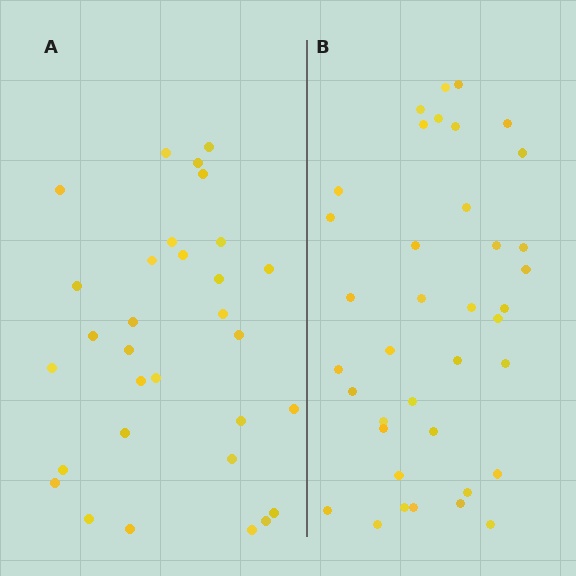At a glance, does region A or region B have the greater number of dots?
Region B (the right region) has more dots.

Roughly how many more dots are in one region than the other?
Region B has roughly 8 or so more dots than region A.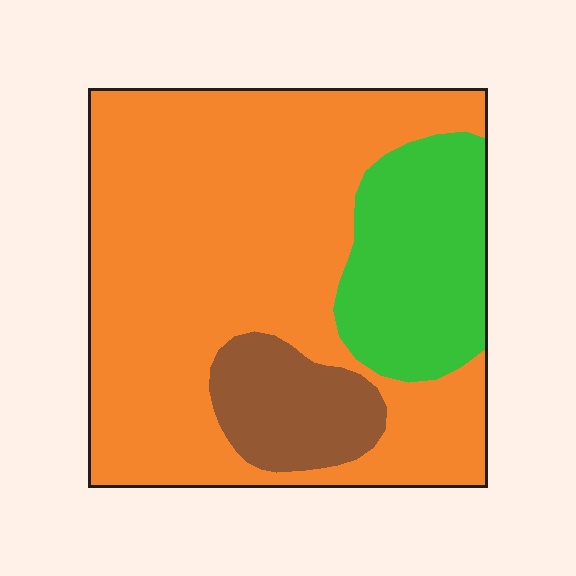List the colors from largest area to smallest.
From largest to smallest: orange, green, brown.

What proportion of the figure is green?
Green covers roughly 20% of the figure.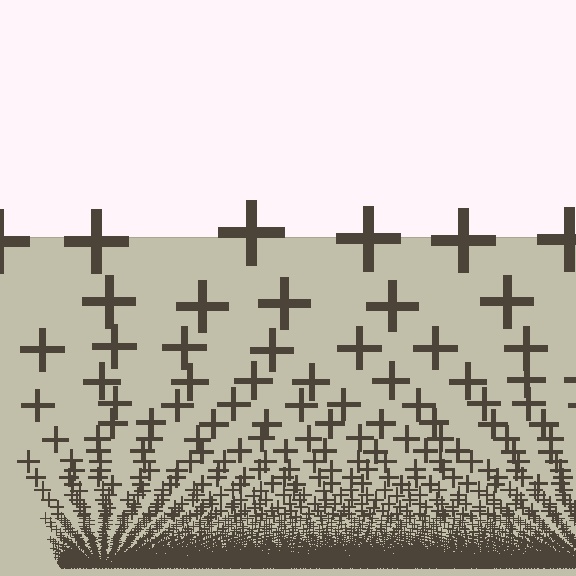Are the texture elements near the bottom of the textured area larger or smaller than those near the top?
Smaller. The gradient is inverted — elements near the bottom are smaller and denser.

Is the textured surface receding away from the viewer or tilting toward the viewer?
The surface appears to tilt toward the viewer. Texture elements get larger and sparser toward the top.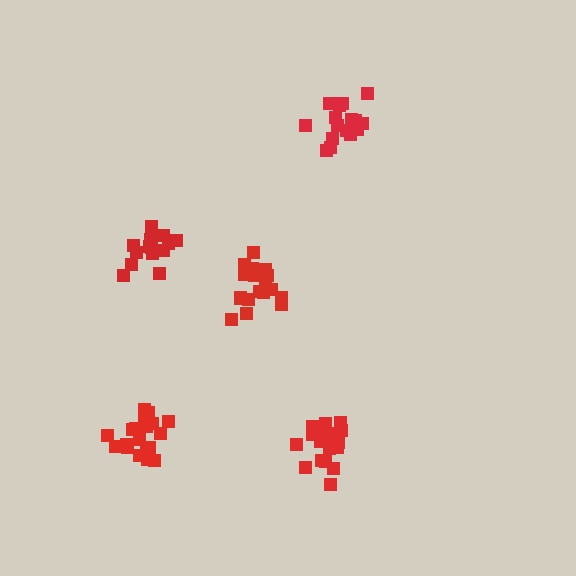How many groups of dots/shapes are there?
There are 5 groups.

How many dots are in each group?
Group 1: 19 dots, Group 2: 19 dots, Group 3: 16 dots, Group 4: 15 dots, Group 5: 19 dots (88 total).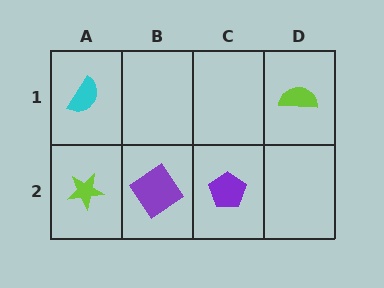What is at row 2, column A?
A lime star.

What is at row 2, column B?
A purple diamond.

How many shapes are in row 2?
3 shapes.